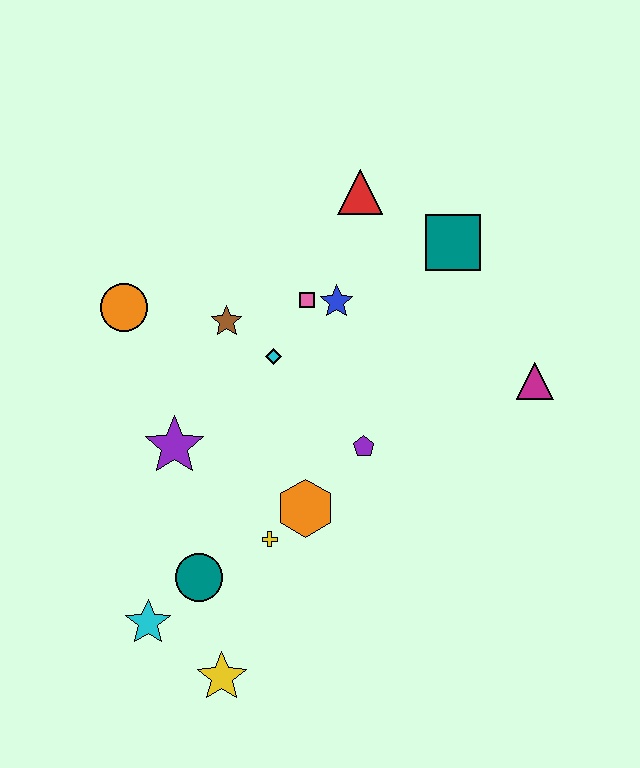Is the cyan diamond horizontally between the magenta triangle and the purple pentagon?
No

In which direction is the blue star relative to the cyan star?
The blue star is above the cyan star.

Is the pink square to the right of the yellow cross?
Yes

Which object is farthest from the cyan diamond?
The yellow star is farthest from the cyan diamond.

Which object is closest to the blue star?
The pink square is closest to the blue star.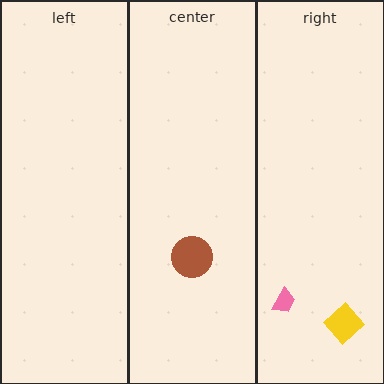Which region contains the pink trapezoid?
The right region.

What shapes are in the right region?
The yellow diamond, the pink trapezoid.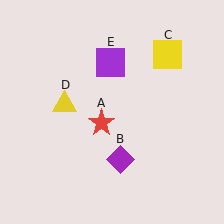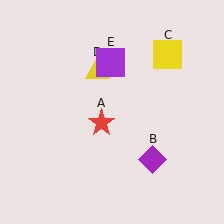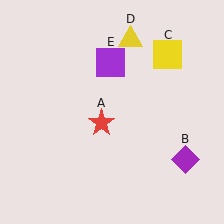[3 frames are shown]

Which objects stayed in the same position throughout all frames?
Red star (object A) and yellow square (object C) and purple square (object E) remained stationary.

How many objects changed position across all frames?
2 objects changed position: purple diamond (object B), yellow triangle (object D).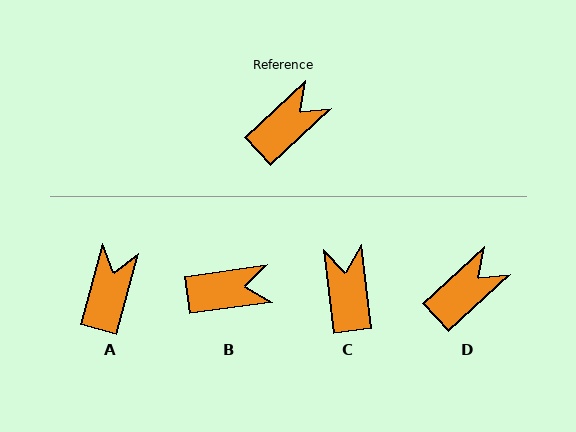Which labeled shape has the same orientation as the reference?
D.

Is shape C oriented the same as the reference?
No, it is off by about 54 degrees.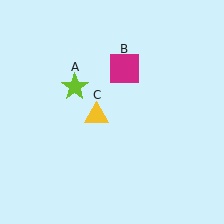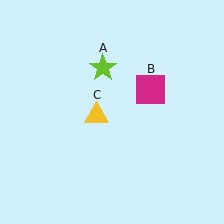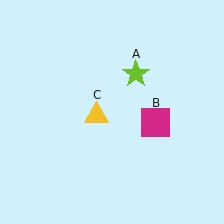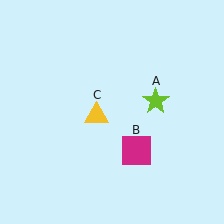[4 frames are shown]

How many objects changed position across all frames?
2 objects changed position: lime star (object A), magenta square (object B).